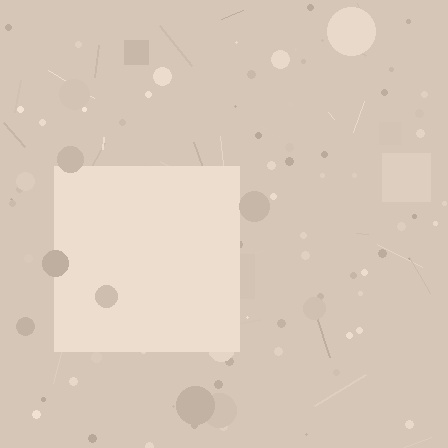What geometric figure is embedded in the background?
A square is embedded in the background.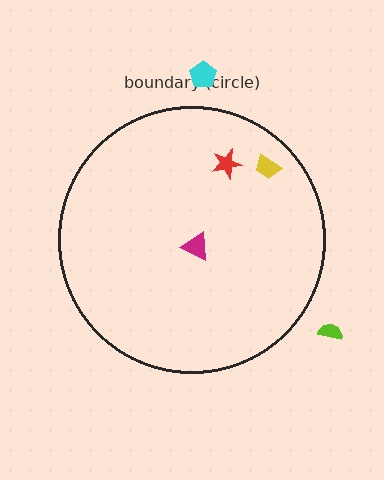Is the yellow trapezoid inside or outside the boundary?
Inside.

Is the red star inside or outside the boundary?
Inside.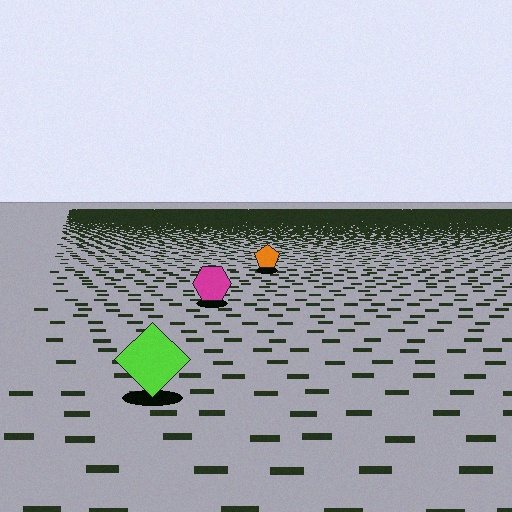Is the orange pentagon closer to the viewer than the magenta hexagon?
No. The magenta hexagon is closer — you can tell from the texture gradient: the ground texture is coarser near it.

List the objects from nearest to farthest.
From nearest to farthest: the lime diamond, the magenta hexagon, the orange pentagon.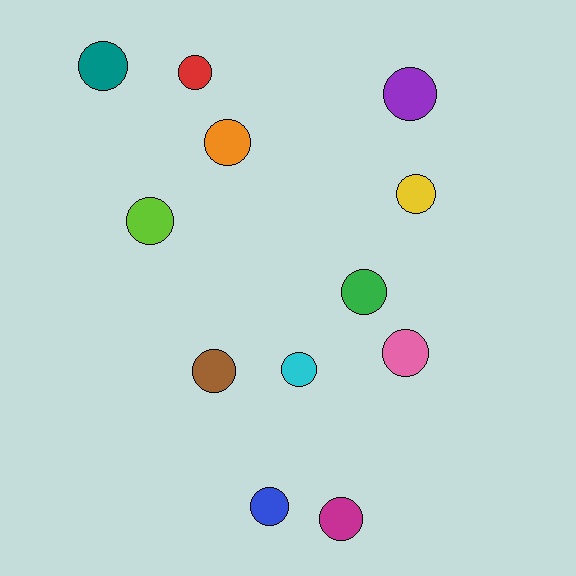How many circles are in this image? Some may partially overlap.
There are 12 circles.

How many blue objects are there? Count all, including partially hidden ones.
There is 1 blue object.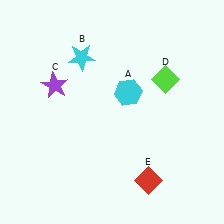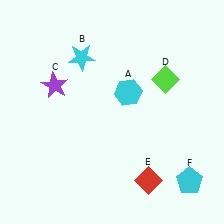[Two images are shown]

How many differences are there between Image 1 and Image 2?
There is 1 difference between the two images.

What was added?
A cyan pentagon (F) was added in Image 2.